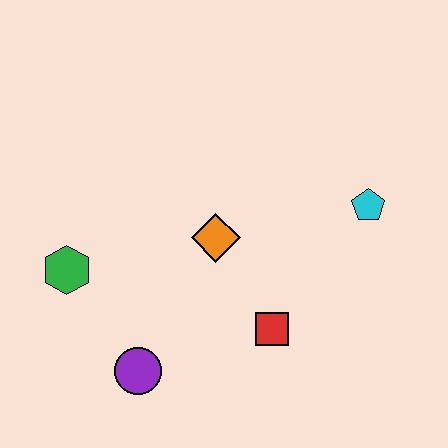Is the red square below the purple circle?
No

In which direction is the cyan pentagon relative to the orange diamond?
The cyan pentagon is to the right of the orange diamond.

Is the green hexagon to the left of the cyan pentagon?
Yes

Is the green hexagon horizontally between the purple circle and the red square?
No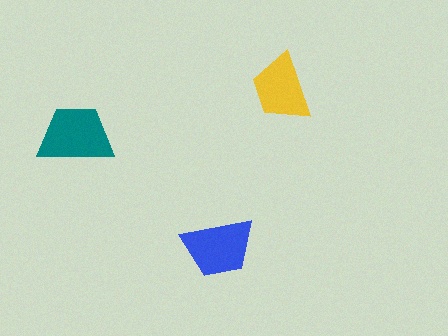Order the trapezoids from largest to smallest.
the teal one, the blue one, the yellow one.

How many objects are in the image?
There are 3 objects in the image.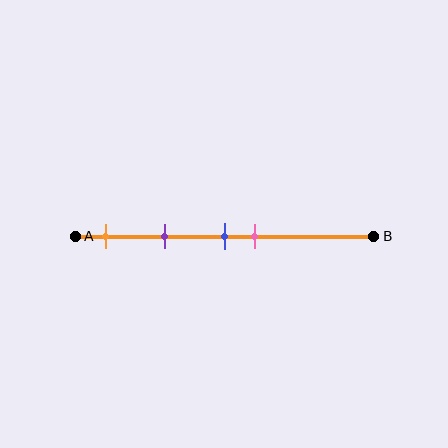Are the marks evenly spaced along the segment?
No, the marks are not evenly spaced.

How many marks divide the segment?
There are 4 marks dividing the segment.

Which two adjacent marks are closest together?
The blue and pink marks are the closest adjacent pair.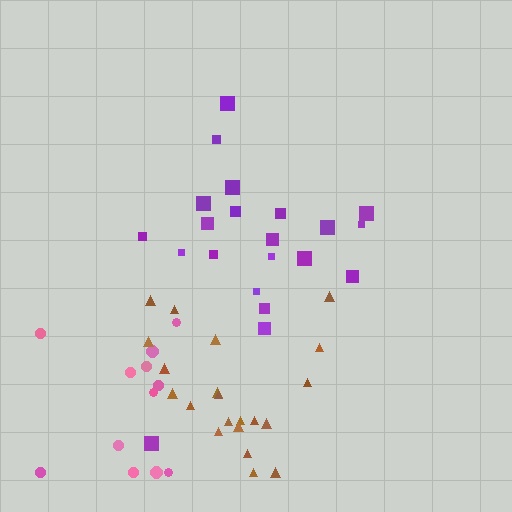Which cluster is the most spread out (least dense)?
Pink.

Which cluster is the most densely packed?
Brown.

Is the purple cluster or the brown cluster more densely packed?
Brown.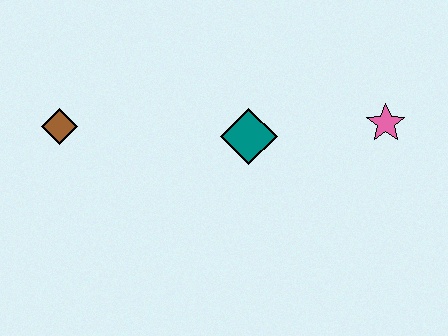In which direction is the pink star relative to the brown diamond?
The pink star is to the right of the brown diamond.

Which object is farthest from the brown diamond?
The pink star is farthest from the brown diamond.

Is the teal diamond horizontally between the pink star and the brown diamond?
Yes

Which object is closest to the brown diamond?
The teal diamond is closest to the brown diamond.